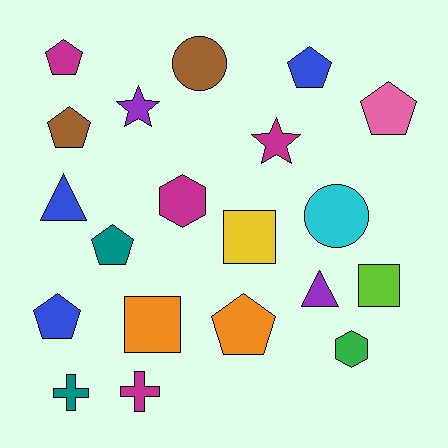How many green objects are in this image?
There is 1 green object.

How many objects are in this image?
There are 20 objects.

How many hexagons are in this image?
There are 2 hexagons.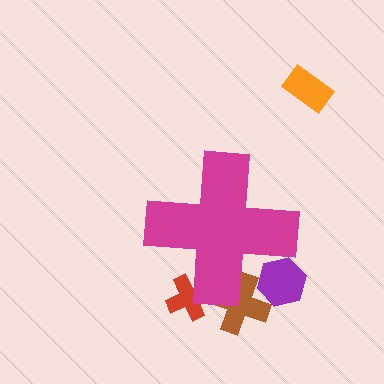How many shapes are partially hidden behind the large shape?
3 shapes are partially hidden.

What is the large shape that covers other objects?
A magenta cross.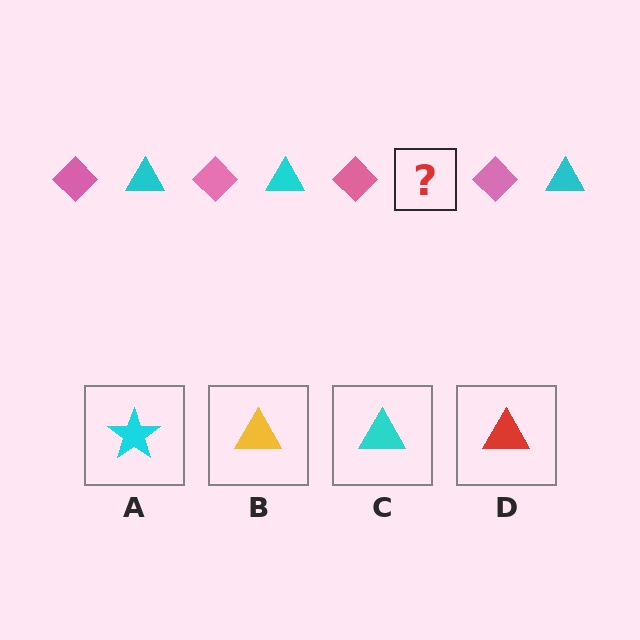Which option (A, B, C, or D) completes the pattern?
C.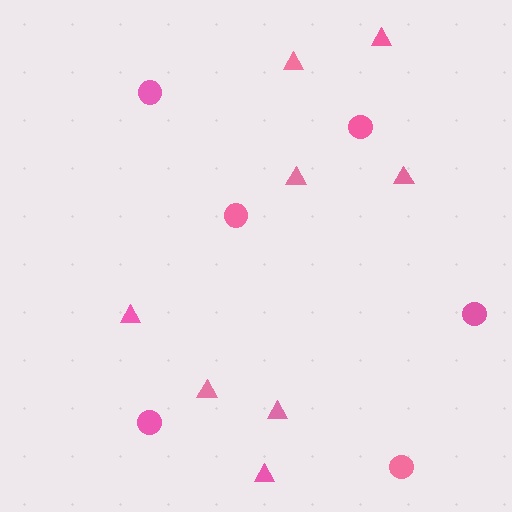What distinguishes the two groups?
There are 2 groups: one group of triangles (8) and one group of circles (6).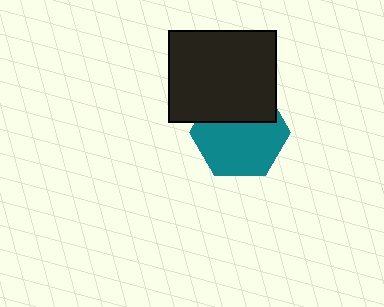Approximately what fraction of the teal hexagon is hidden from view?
Roughly 37% of the teal hexagon is hidden behind the black rectangle.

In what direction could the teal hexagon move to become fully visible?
The teal hexagon could move down. That would shift it out from behind the black rectangle entirely.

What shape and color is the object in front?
The object in front is a black rectangle.